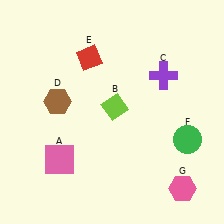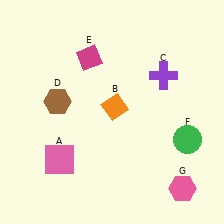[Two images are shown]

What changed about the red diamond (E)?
In Image 1, E is red. In Image 2, it changed to magenta.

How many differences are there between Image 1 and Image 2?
There are 2 differences between the two images.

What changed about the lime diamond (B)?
In Image 1, B is lime. In Image 2, it changed to orange.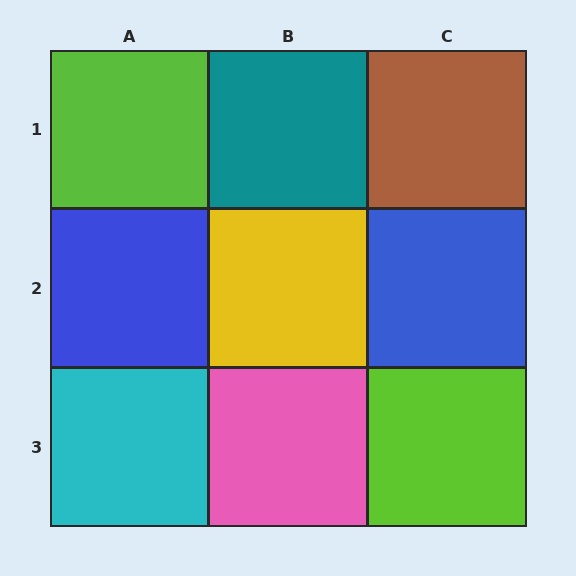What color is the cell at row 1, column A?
Lime.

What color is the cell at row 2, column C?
Blue.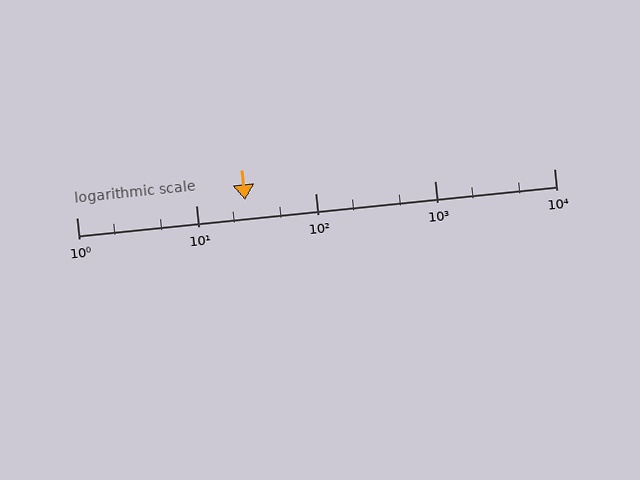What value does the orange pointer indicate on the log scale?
The pointer indicates approximately 26.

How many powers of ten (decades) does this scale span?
The scale spans 4 decades, from 1 to 10000.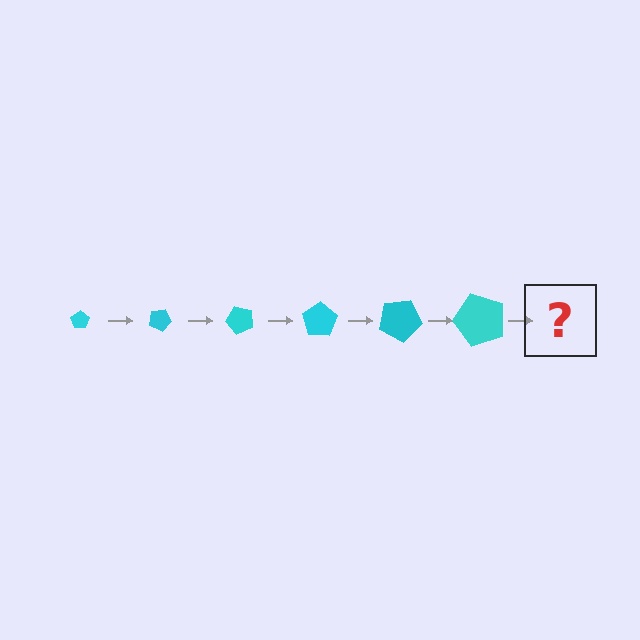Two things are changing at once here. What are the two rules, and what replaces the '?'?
The two rules are that the pentagon grows larger each step and it rotates 25 degrees each step. The '?' should be a pentagon, larger than the previous one and rotated 150 degrees from the start.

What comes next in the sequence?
The next element should be a pentagon, larger than the previous one and rotated 150 degrees from the start.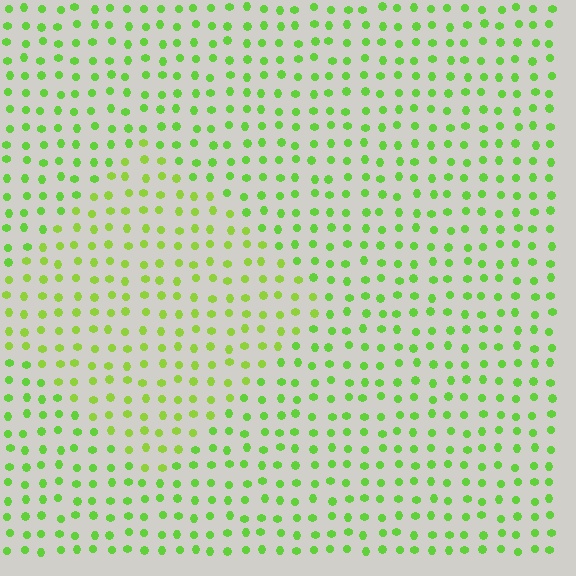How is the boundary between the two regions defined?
The boundary is defined purely by a slight shift in hue (about 18 degrees). Spacing, size, and orientation are identical on both sides.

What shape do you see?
I see a diamond.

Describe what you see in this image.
The image is filled with small lime elements in a uniform arrangement. A diamond-shaped region is visible where the elements are tinted to a slightly different hue, forming a subtle color boundary.